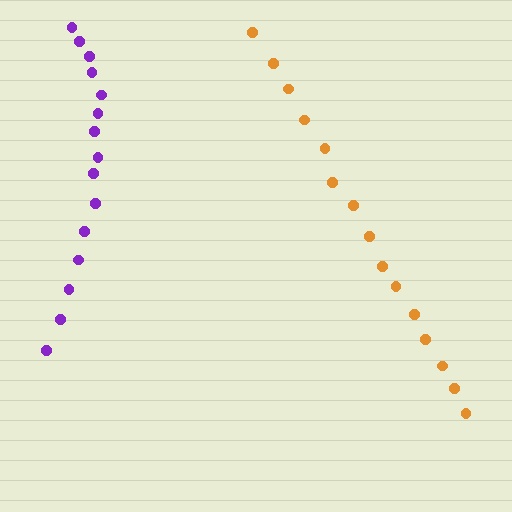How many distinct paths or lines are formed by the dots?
There are 2 distinct paths.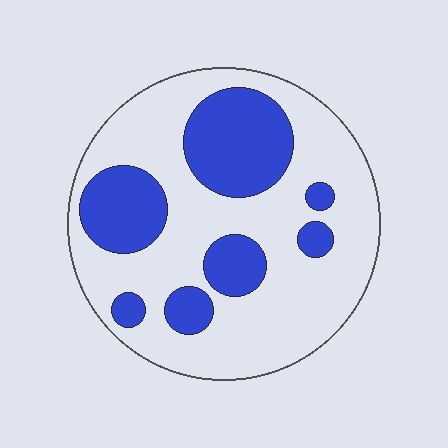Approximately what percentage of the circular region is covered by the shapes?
Approximately 30%.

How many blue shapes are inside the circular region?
7.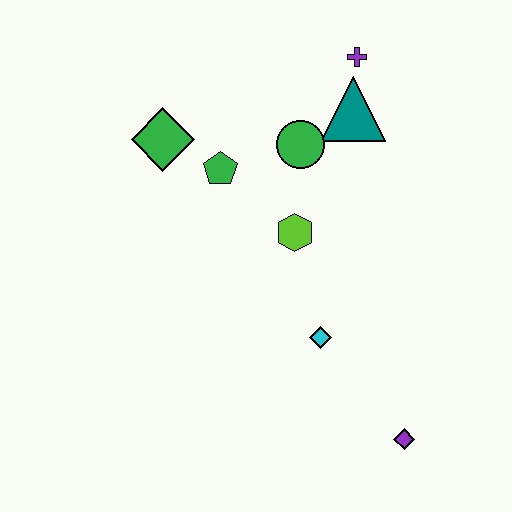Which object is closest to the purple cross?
The teal triangle is closest to the purple cross.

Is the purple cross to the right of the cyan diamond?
Yes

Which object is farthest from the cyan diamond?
The purple cross is farthest from the cyan diamond.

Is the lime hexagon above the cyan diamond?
Yes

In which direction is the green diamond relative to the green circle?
The green diamond is to the left of the green circle.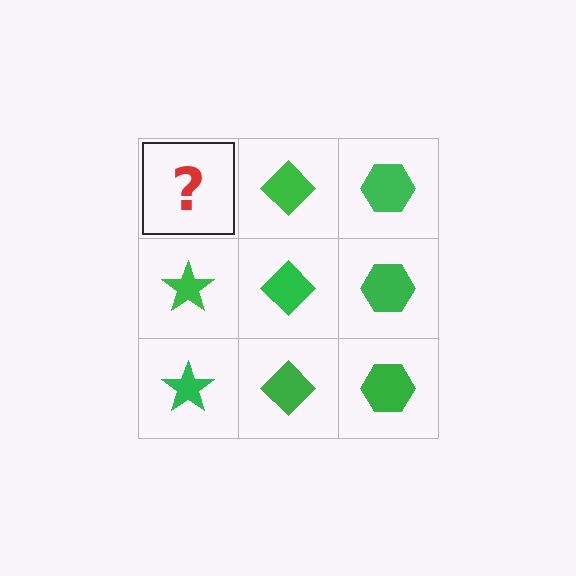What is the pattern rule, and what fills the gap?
The rule is that each column has a consistent shape. The gap should be filled with a green star.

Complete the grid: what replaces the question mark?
The question mark should be replaced with a green star.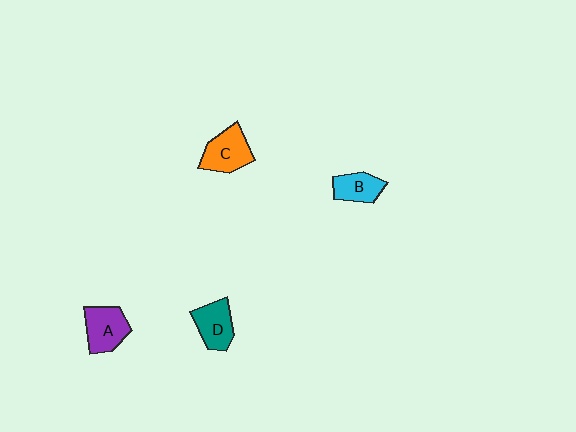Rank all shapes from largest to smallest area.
From largest to smallest: A (purple), C (orange), D (teal), B (cyan).